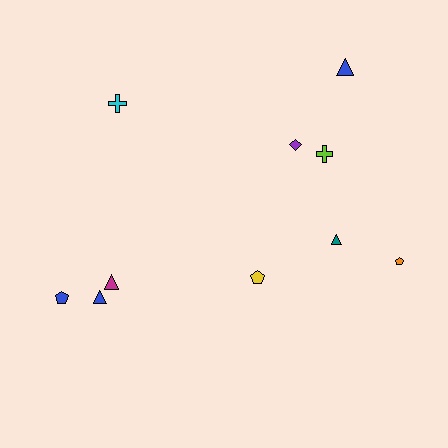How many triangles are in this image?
There are 4 triangles.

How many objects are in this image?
There are 10 objects.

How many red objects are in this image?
There are no red objects.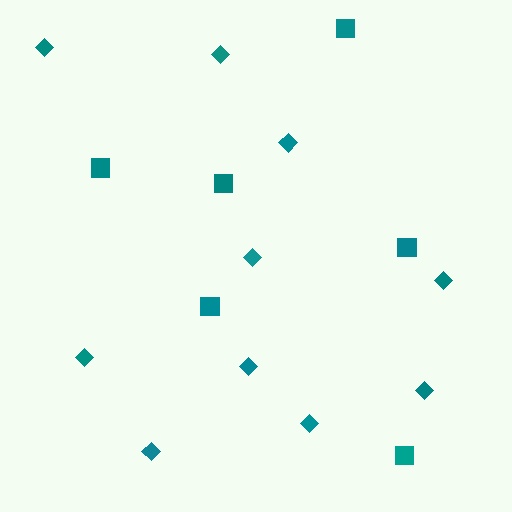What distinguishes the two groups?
There are 2 groups: one group of squares (6) and one group of diamonds (10).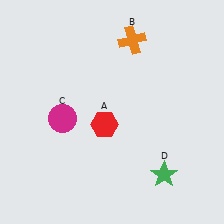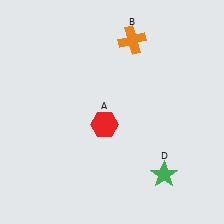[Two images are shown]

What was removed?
The magenta circle (C) was removed in Image 2.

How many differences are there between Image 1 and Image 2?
There is 1 difference between the two images.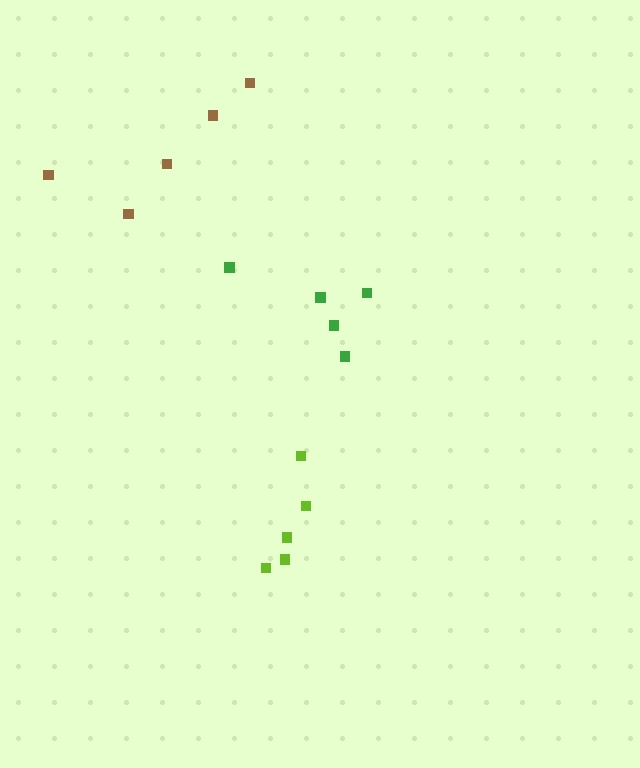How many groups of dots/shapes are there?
There are 3 groups.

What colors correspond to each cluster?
The clusters are colored: green, brown, lime.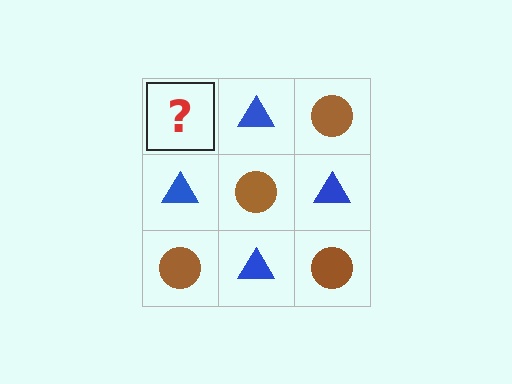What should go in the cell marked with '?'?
The missing cell should contain a brown circle.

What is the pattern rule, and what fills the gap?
The rule is that it alternates brown circle and blue triangle in a checkerboard pattern. The gap should be filled with a brown circle.